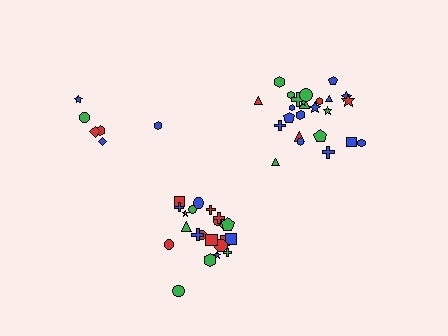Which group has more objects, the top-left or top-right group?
The top-right group.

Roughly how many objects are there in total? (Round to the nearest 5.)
Roughly 55 objects in total.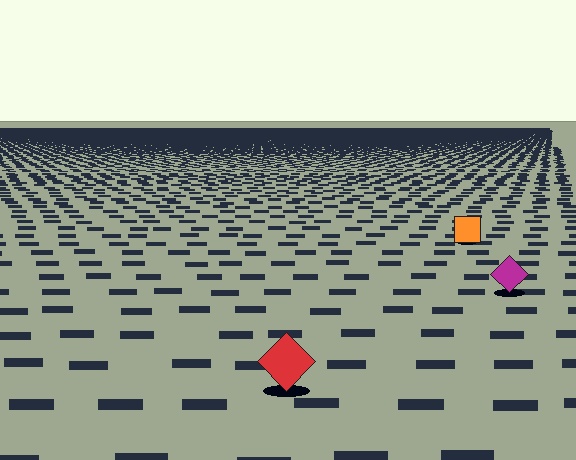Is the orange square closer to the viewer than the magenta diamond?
No. The magenta diamond is closer — you can tell from the texture gradient: the ground texture is coarser near it.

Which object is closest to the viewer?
The red diamond is closest. The texture marks near it are larger and more spread out.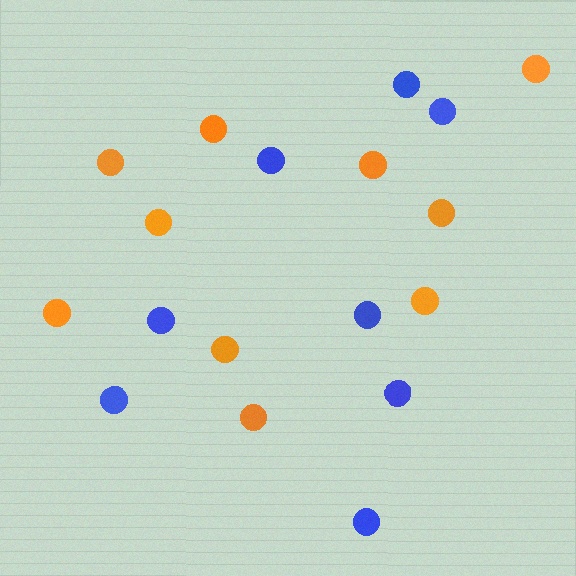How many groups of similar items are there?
There are 2 groups: one group of blue circles (8) and one group of orange circles (10).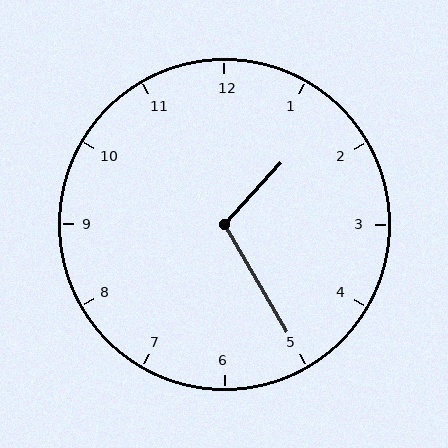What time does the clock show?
1:25.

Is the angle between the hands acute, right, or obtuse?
It is obtuse.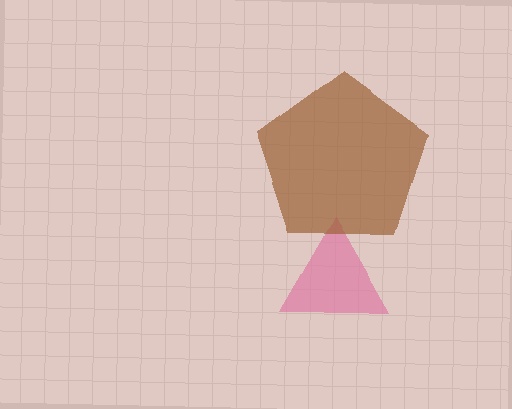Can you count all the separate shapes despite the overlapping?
Yes, there are 2 separate shapes.